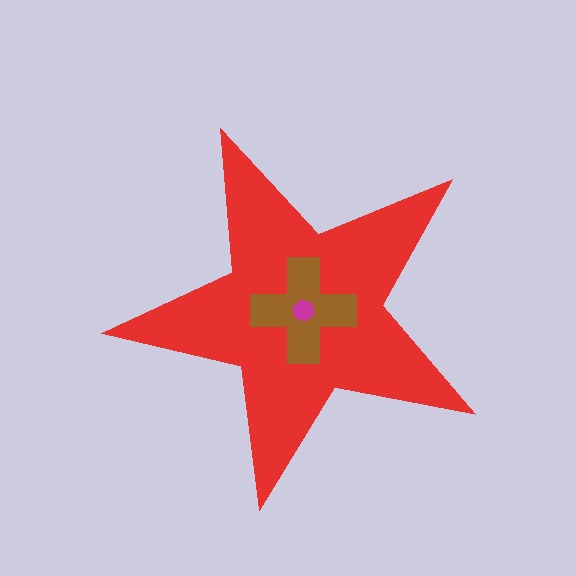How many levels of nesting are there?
3.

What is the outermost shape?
The red star.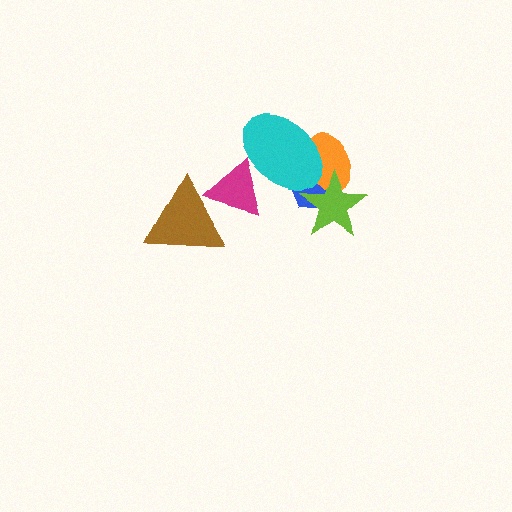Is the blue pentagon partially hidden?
Yes, it is partially covered by another shape.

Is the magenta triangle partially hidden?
Yes, it is partially covered by another shape.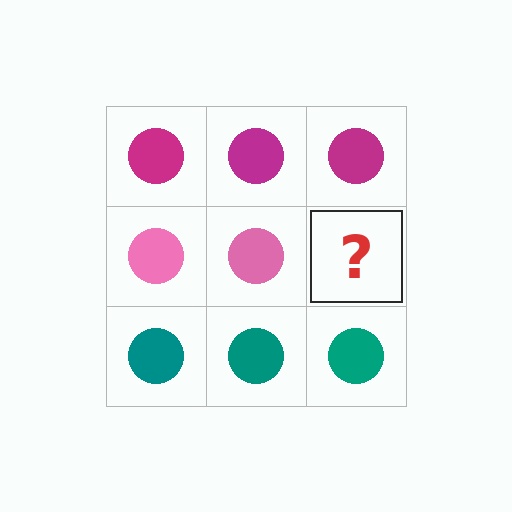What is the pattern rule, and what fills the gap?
The rule is that each row has a consistent color. The gap should be filled with a pink circle.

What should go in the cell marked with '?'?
The missing cell should contain a pink circle.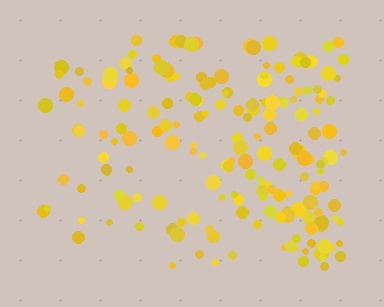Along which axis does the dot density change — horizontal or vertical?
Horizontal.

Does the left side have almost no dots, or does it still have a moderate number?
Still a moderate number, just noticeably fewer than the right.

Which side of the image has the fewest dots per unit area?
The left.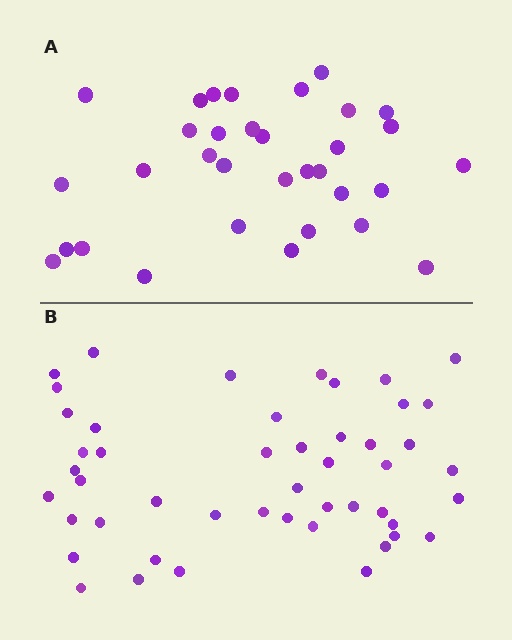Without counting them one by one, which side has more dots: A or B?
Region B (the bottom region) has more dots.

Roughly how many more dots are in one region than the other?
Region B has approximately 15 more dots than region A.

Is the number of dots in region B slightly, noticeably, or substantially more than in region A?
Region B has substantially more. The ratio is roughly 1.5 to 1.